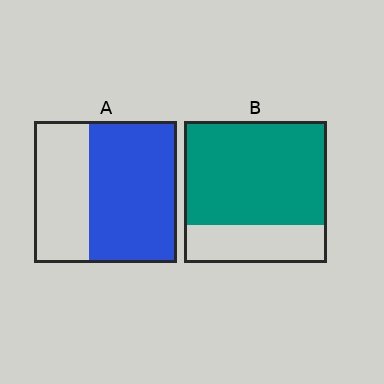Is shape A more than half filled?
Yes.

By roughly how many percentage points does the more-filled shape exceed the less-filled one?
By roughly 10 percentage points (B over A).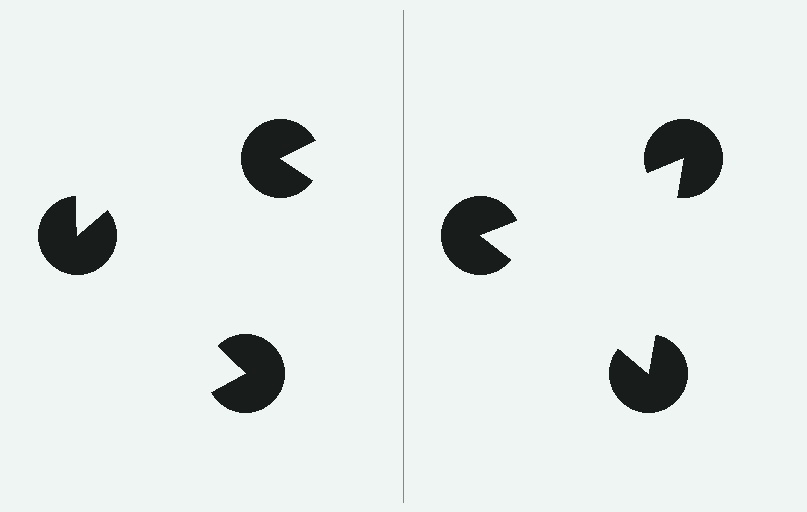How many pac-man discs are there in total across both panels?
6 — 3 on each side.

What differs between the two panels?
The pac-man discs are positioned identically on both sides; only the wedge orientations differ. On the right they align to a triangle; on the left they are misaligned.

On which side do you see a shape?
An illusory triangle appears on the right side. On the left side the wedge cuts are rotated, so no coherent shape forms.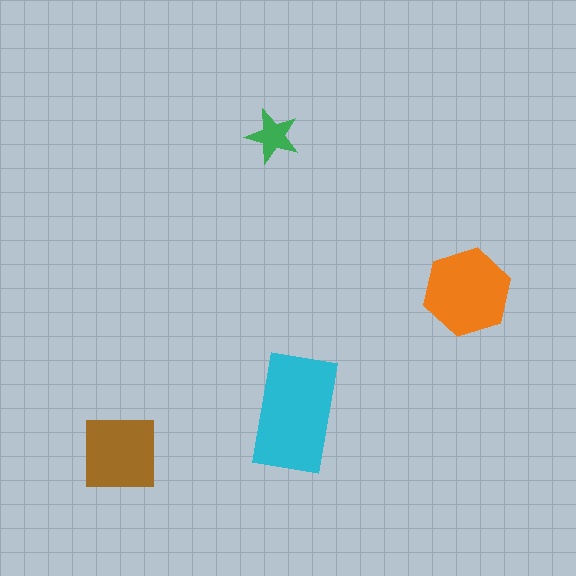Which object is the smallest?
The green star.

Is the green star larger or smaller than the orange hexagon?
Smaller.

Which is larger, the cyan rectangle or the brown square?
The cyan rectangle.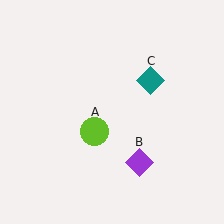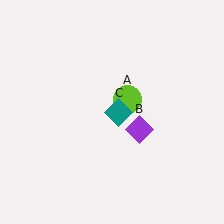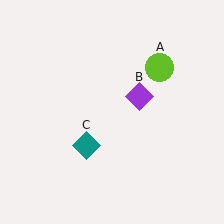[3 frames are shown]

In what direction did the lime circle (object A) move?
The lime circle (object A) moved up and to the right.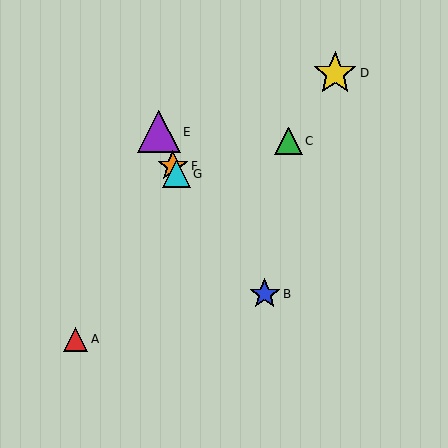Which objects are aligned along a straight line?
Objects E, F, G are aligned along a straight line.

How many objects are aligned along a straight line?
3 objects (E, F, G) are aligned along a straight line.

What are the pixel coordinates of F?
Object F is at (173, 166).